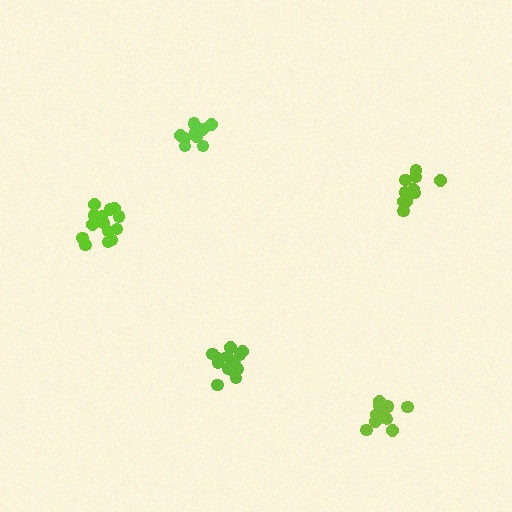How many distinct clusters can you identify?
There are 5 distinct clusters.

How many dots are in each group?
Group 1: 10 dots, Group 2: 9 dots, Group 3: 11 dots, Group 4: 14 dots, Group 5: 15 dots (59 total).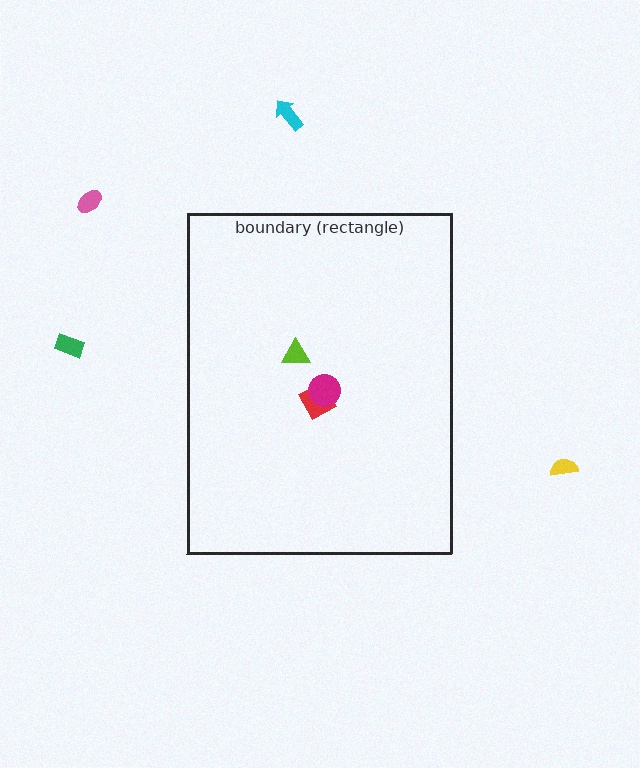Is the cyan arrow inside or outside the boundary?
Outside.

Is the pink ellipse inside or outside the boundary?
Outside.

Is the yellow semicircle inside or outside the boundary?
Outside.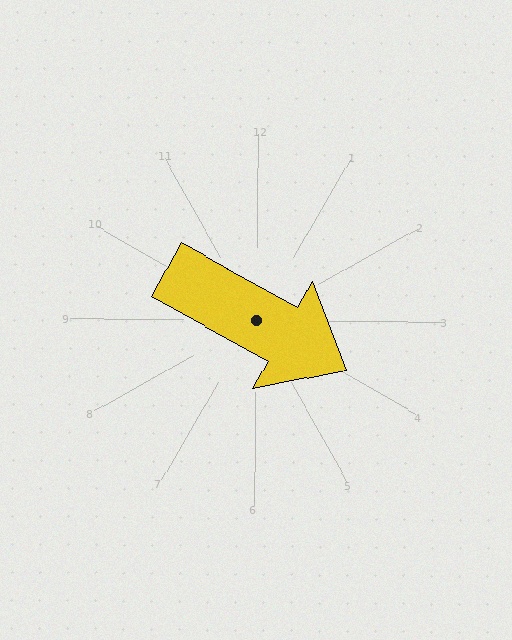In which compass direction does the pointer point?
Southeast.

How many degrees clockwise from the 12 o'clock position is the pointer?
Approximately 119 degrees.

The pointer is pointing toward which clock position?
Roughly 4 o'clock.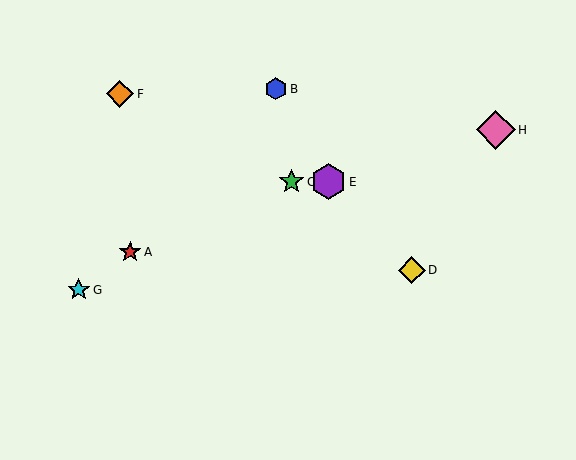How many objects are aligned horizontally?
2 objects (C, E) are aligned horizontally.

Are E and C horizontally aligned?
Yes, both are at y≈182.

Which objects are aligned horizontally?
Objects C, E are aligned horizontally.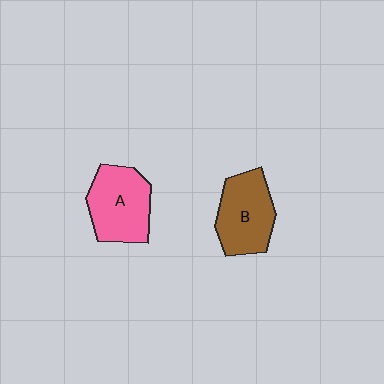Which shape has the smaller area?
Shape B (brown).